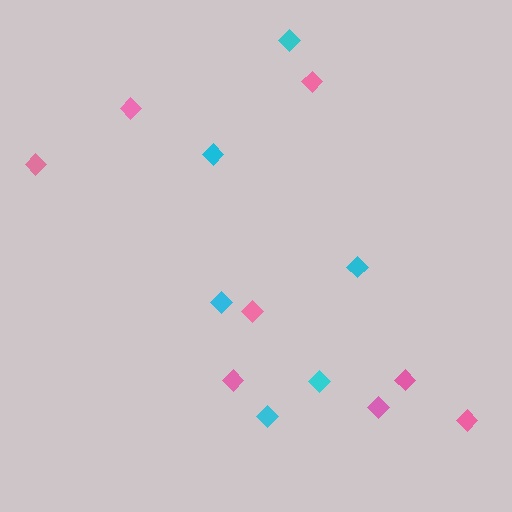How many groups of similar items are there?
There are 2 groups: one group of cyan diamonds (6) and one group of pink diamonds (8).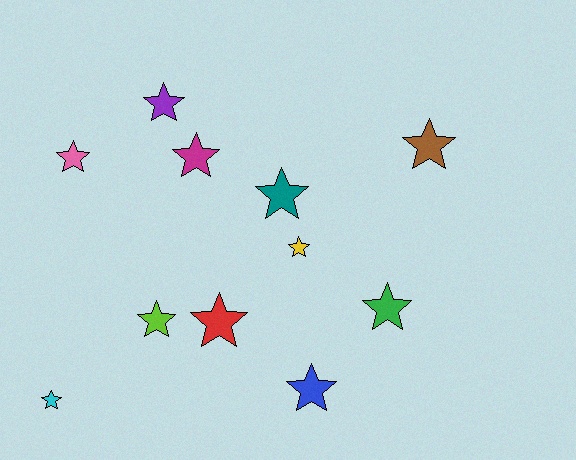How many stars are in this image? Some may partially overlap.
There are 11 stars.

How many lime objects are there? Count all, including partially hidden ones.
There is 1 lime object.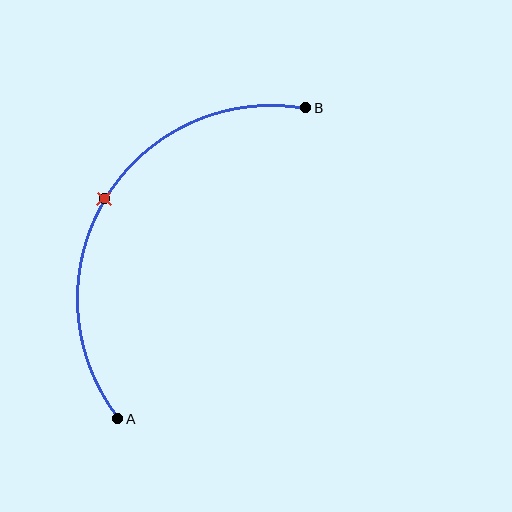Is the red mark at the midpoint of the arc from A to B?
Yes. The red mark lies on the arc at equal arc-length from both A and B — it is the arc midpoint.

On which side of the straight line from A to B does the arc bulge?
The arc bulges to the left of the straight line connecting A and B.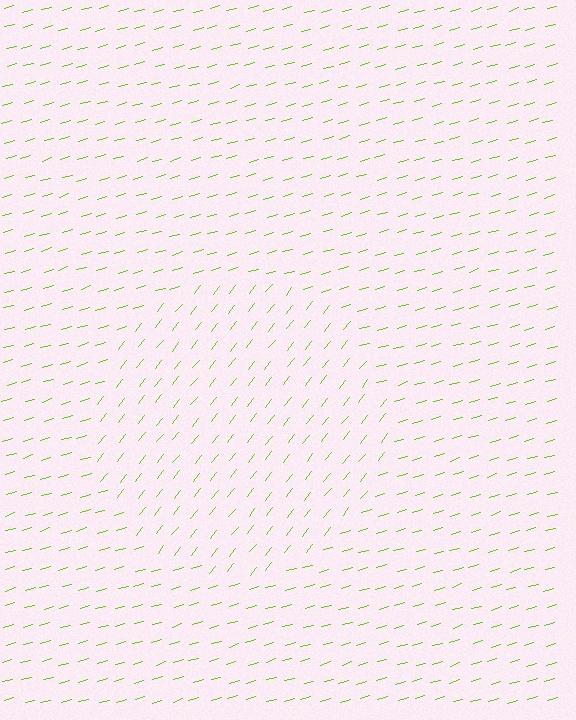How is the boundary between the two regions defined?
The boundary is defined purely by a change in line orientation (approximately 35 degrees difference). All lines are the same color and thickness.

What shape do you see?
I see a circle.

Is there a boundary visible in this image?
Yes, there is a texture boundary formed by a change in line orientation.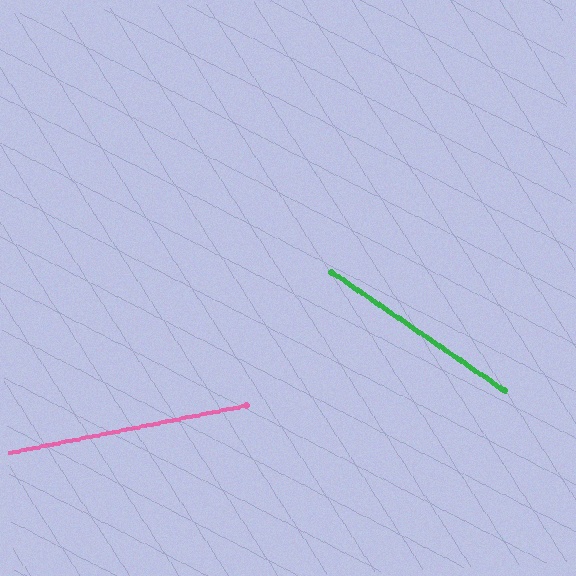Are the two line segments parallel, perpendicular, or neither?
Neither parallel nor perpendicular — they differ by about 46°.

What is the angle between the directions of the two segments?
Approximately 46 degrees.